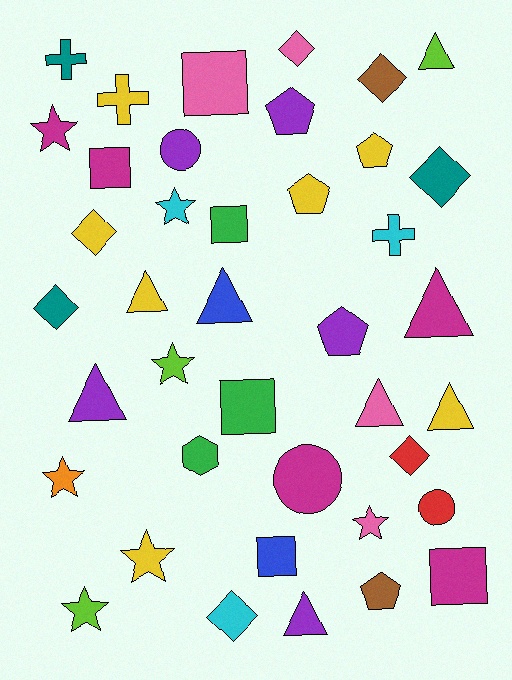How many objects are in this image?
There are 40 objects.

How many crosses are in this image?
There are 3 crosses.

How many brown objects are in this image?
There are 2 brown objects.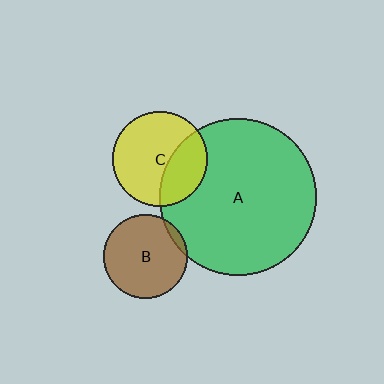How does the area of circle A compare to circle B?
Approximately 3.5 times.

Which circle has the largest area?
Circle A (green).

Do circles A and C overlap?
Yes.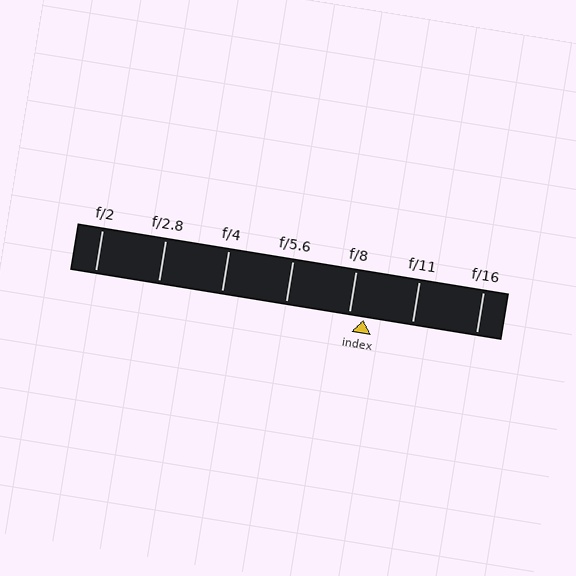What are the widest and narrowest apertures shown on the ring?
The widest aperture shown is f/2 and the narrowest is f/16.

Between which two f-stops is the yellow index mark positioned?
The index mark is between f/8 and f/11.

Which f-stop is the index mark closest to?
The index mark is closest to f/8.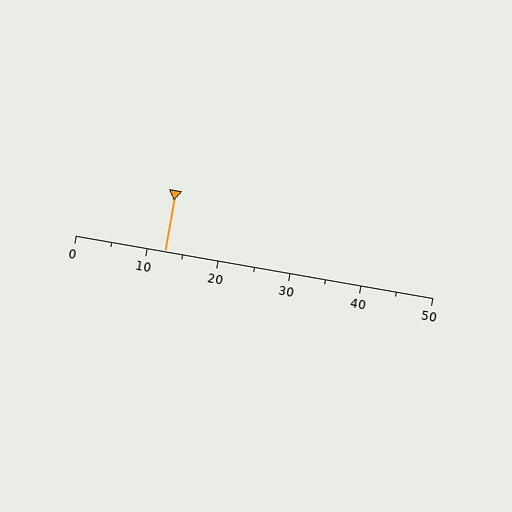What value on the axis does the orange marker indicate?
The marker indicates approximately 12.5.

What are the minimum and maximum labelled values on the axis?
The axis runs from 0 to 50.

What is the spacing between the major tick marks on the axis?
The major ticks are spaced 10 apart.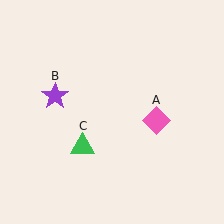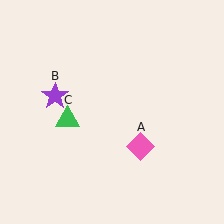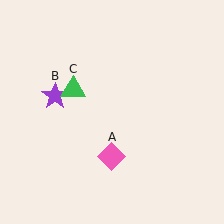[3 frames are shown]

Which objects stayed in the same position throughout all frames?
Purple star (object B) remained stationary.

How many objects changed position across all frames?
2 objects changed position: pink diamond (object A), green triangle (object C).